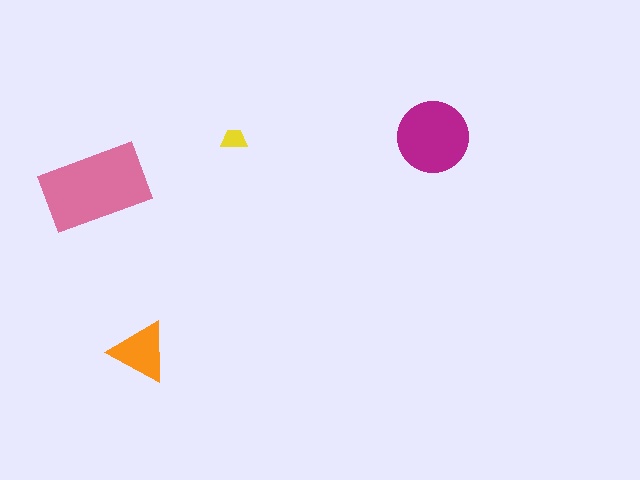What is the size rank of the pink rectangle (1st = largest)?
1st.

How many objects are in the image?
There are 4 objects in the image.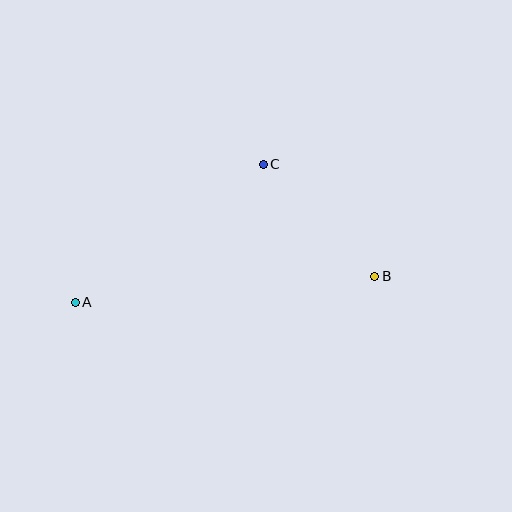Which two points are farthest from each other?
Points A and B are farthest from each other.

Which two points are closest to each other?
Points B and C are closest to each other.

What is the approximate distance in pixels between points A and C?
The distance between A and C is approximately 233 pixels.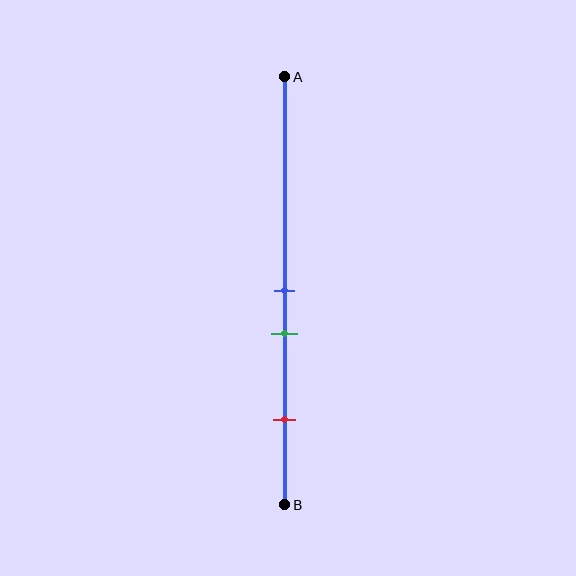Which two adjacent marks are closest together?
The blue and green marks are the closest adjacent pair.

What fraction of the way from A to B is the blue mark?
The blue mark is approximately 50% (0.5) of the way from A to B.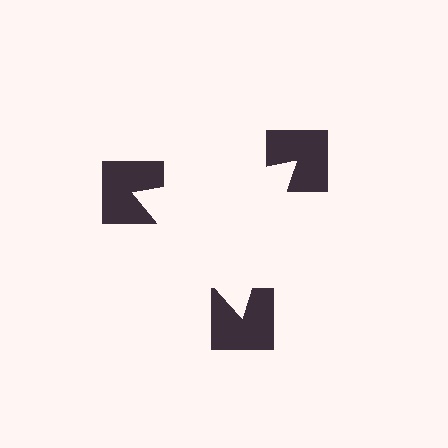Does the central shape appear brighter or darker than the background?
It typically appears slightly brighter than the background, even though no actual brightness change is drawn.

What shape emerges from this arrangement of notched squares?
An illusory triangle — its edges are inferred from the aligned wedge cuts in the notched squares, not physically drawn.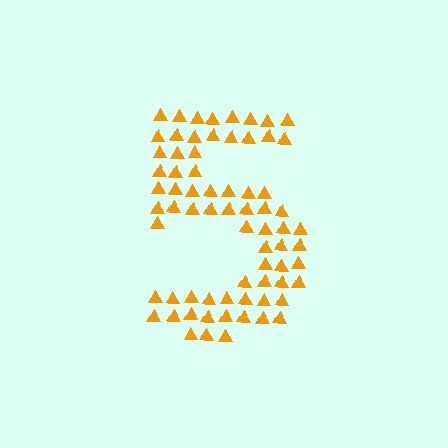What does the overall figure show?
The overall figure shows the digit 5.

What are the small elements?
The small elements are triangles.